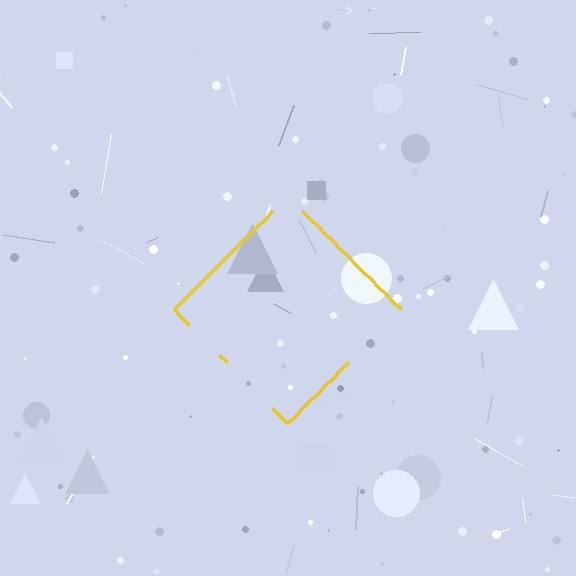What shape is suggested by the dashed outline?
The dashed outline suggests a diamond.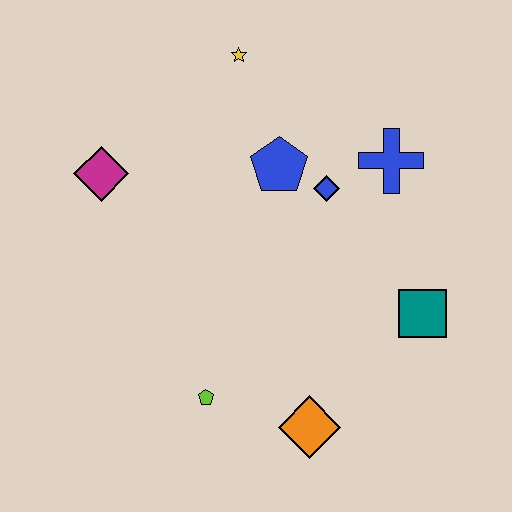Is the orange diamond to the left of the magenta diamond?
No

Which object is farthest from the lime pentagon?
The yellow star is farthest from the lime pentagon.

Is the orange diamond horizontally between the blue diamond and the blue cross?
No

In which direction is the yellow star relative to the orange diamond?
The yellow star is above the orange diamond.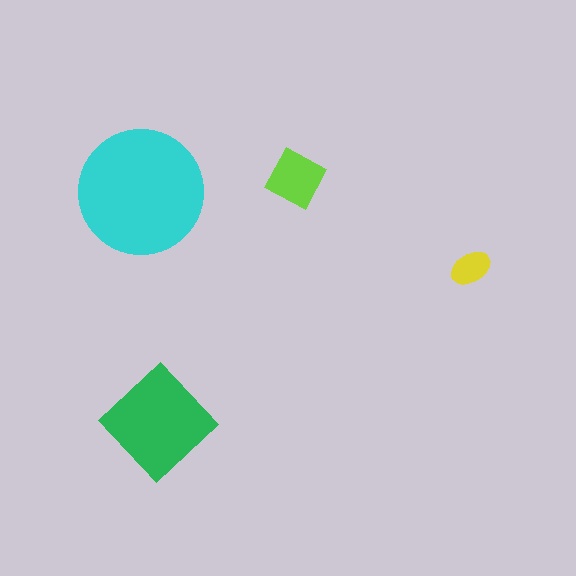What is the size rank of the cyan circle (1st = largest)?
1st.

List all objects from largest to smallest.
The cyan circle, the green diamond, the lime diamond, the yellow ellipse.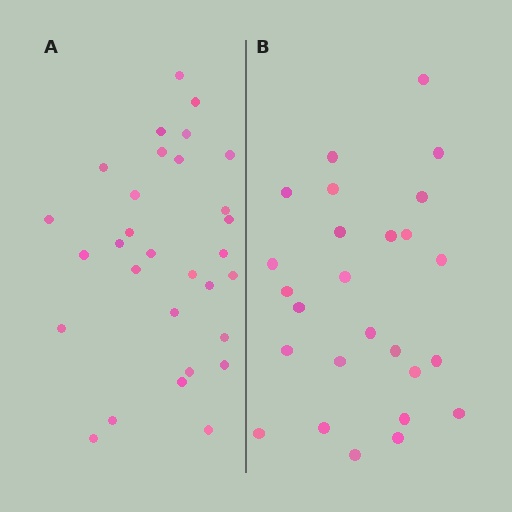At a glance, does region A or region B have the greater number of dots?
Region A (the left region) has more dots.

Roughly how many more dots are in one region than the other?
Region A has about 4 more dots than region B.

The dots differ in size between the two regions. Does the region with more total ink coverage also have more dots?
No. Region B has more total ink coverage because its dots are larger, but region A actually contains more individual dots. Total area can be misleading — the number of items is what matters here.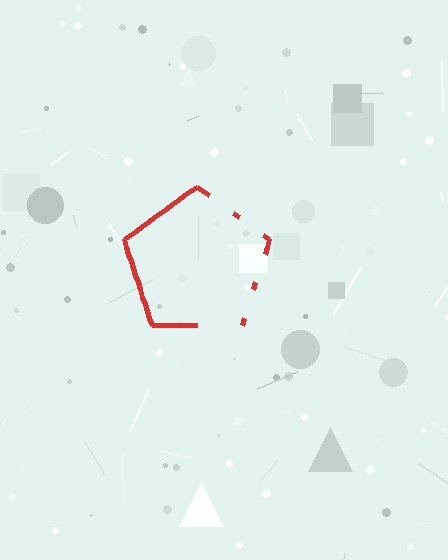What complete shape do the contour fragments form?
The contour fragments form a pentagon.